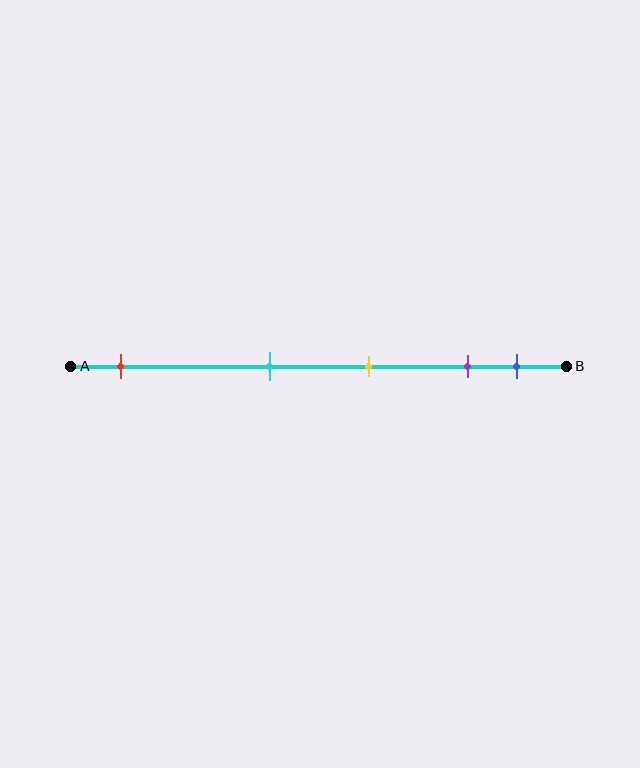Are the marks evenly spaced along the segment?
No, the marks are not evenly spaced.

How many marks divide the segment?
There are 5 marks dividing the segment.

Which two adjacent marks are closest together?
The purple and blue marks are the closest adjacent pair.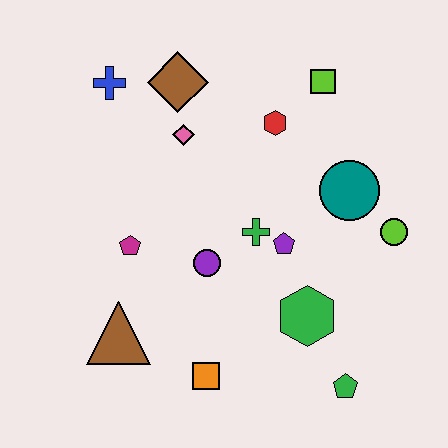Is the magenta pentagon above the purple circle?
Yes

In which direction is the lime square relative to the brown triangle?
The lime square is above the brown triangle.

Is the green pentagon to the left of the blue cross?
No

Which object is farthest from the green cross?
The blue cross is farthest from the green cross.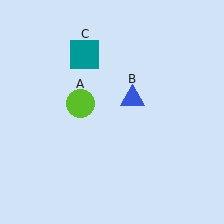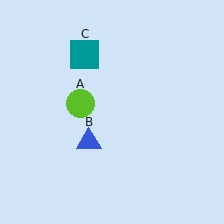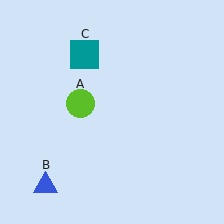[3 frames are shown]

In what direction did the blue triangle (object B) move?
The blue triangle (object B) moved down and to the left.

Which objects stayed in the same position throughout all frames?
Lime circle (object A) and teal square (object C) remained stationary.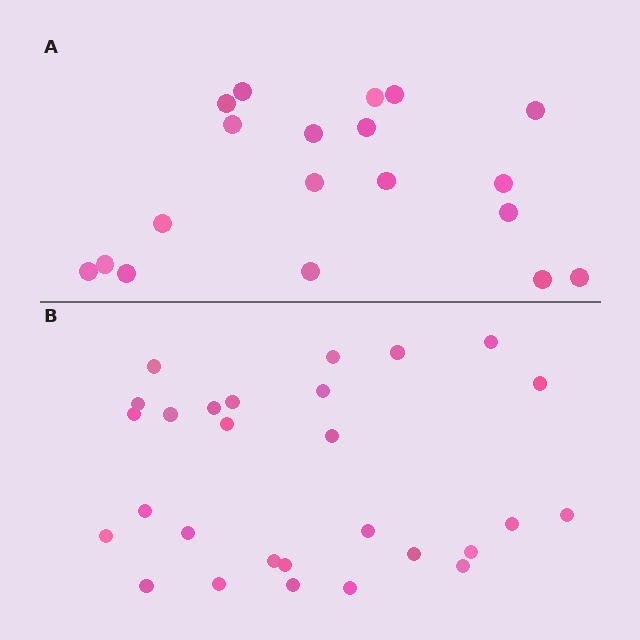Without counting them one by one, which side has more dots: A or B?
Region B (the bottom region) has more dots.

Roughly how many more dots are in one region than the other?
Region B has roughly 8 or so more dots than region A.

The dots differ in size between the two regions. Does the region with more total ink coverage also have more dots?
No. Region A has more total ink coverage because its dots are larger, but region B actually contains more individual dots. Total area can be misleading — the number of items is what matters here.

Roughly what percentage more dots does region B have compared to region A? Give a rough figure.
About 45% more.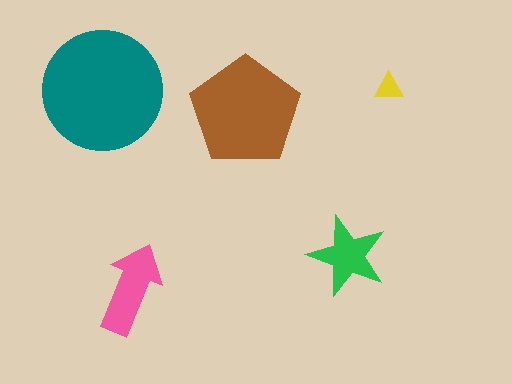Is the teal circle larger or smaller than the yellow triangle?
Larger.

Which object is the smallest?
The yellow triangle.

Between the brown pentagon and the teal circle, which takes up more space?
The teal circle.